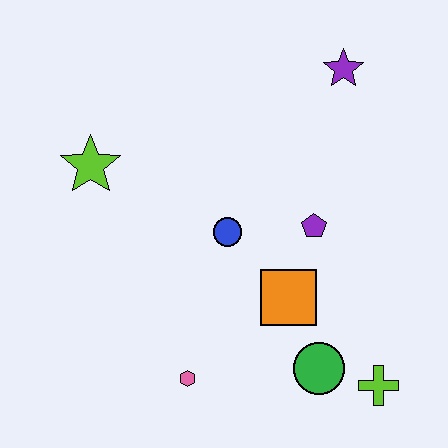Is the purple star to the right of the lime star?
Yes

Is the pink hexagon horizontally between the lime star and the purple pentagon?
Yes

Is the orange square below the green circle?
No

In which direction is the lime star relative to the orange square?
The lime star is to the left of the orange square.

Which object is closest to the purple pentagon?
The orange square is closest to the purple pentagon.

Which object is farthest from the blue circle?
The lime cross is farthest from the blue circle.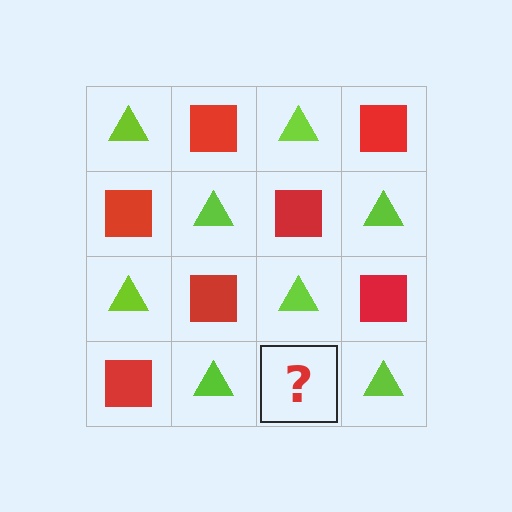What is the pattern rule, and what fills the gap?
The rule is that it alternates lime triangle and red square in a checkerboard pattern. The gap should be filled with a red square.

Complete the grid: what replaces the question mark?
The question mark should be replaced with a red square.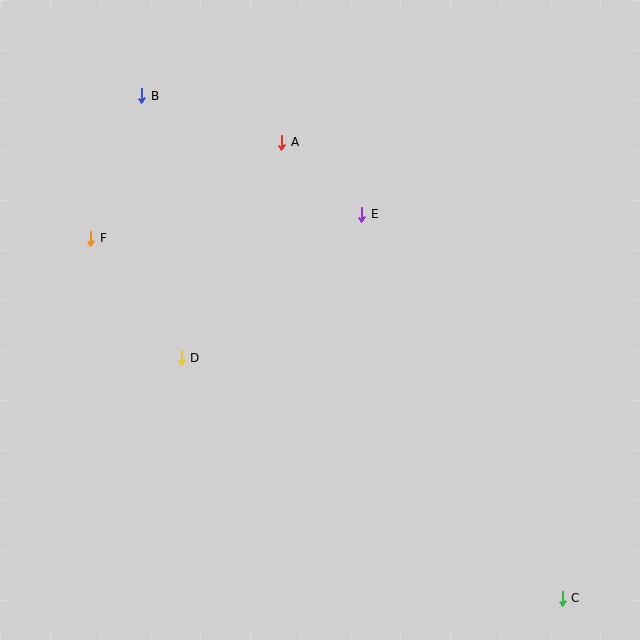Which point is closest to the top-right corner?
Point E is closest to the top-right corner.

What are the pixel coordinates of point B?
Point B is at (142, 96).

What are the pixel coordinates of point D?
Point D is at (181, 358).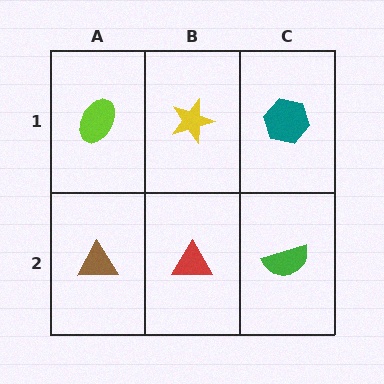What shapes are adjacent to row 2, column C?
A teal hexagon (row 1, column C), a red triangle (row 2, column B).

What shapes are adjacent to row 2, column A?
A lime ellipse (row 1, column A), a red triangle (row 2, column B).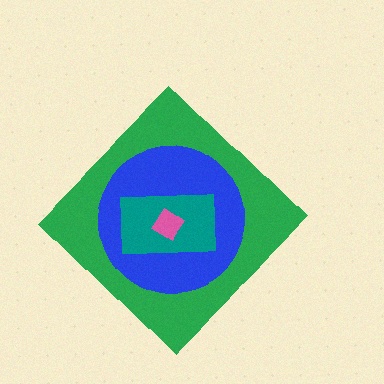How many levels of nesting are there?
4.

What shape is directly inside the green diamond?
The blue circle.